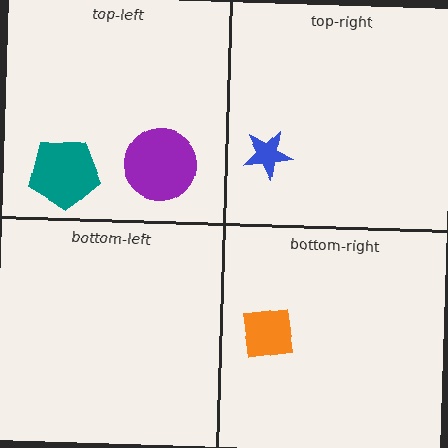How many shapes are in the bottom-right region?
1.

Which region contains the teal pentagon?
The top-left region.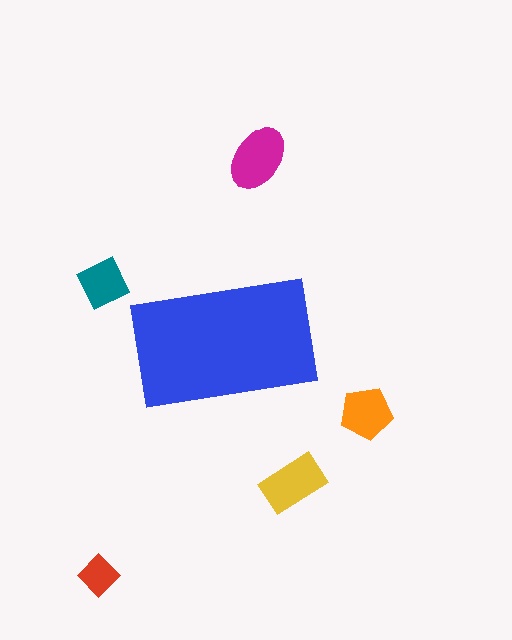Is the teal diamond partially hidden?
No, the teal diamond is fully visible.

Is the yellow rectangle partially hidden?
No, the yellow rectangle is fully visible.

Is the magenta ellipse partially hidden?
No, the magenta ellipse is fully visible.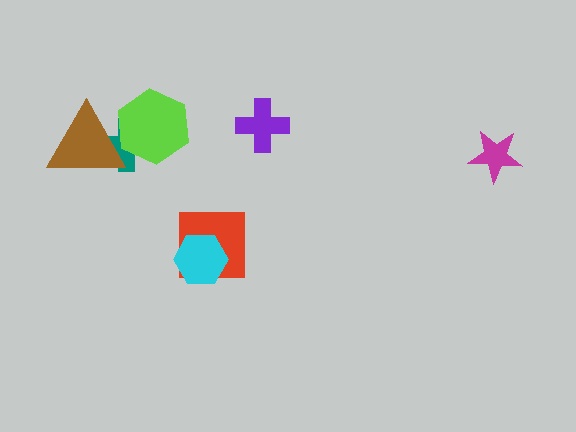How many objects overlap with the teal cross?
2 objects overlap with the teal cross.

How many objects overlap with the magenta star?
0 objects overlap with the magenta star.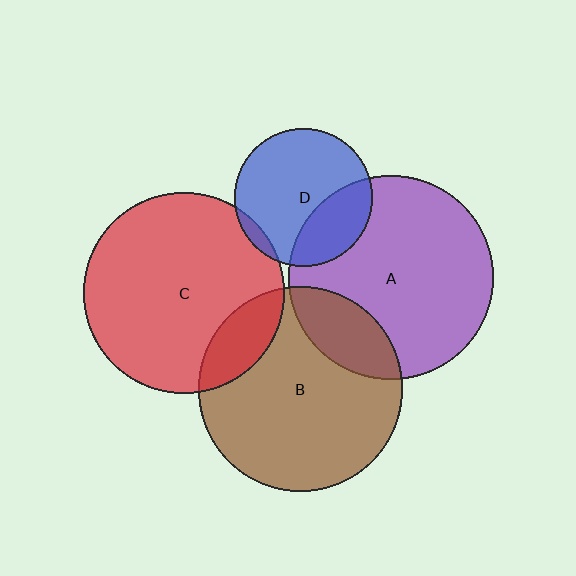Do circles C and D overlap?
Yes.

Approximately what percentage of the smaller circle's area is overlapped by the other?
Approximately 5%.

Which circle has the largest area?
Circle A (purple).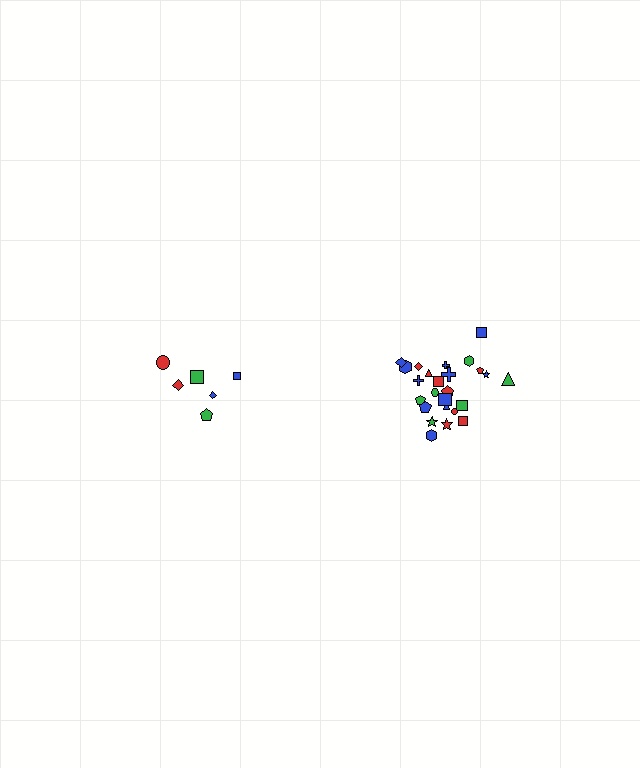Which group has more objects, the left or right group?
The right group.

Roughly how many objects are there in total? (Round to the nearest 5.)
Roughly 30 objects in total.